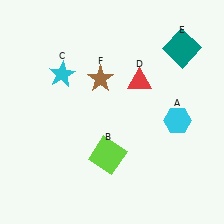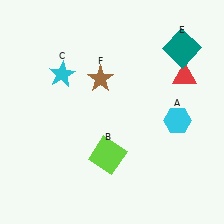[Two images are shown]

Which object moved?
The red triangle (D) moved right.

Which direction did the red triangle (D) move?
The red triangle (D) moved right.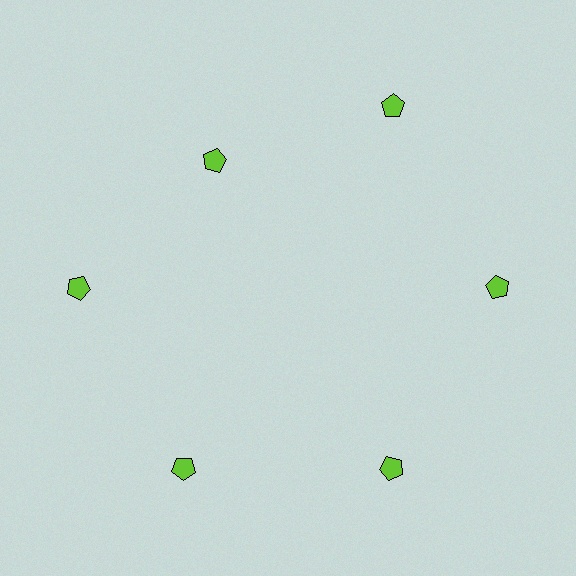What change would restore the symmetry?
The symmetry would be restored by moving it outward, back onto the ring so that all 6 pentagons sit at equal angles and equal distance from the center.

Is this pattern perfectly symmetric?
No. The 6 lime pentagons are arranged in a ring, but one element near the 11 o'clock position is pulled inward toward the center, breaking the 6-fold rotational symmetry.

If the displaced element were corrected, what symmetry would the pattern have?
It would have 6-fold rotational symmetry — the pattern would map onto itself every 60 degrees.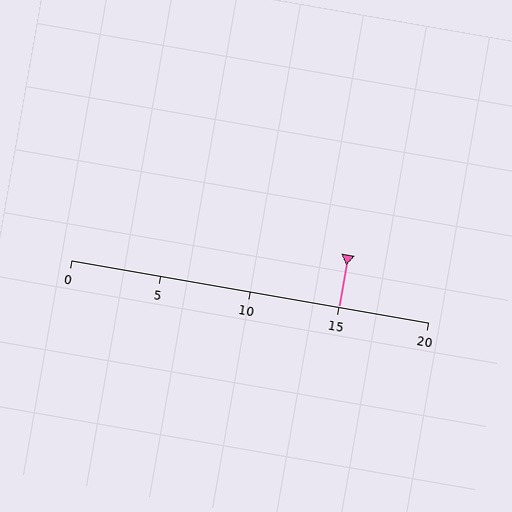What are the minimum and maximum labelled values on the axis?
The axis runs from 0 to 20.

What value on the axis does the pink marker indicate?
The marker indicates approximately 15.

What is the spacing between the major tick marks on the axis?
The major ticks are spaced 5 apart.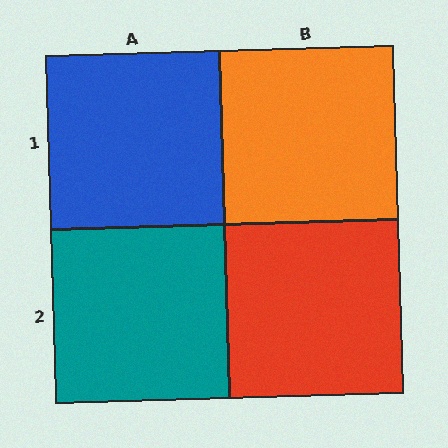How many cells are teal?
1 cell is teal.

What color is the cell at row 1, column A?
Blue.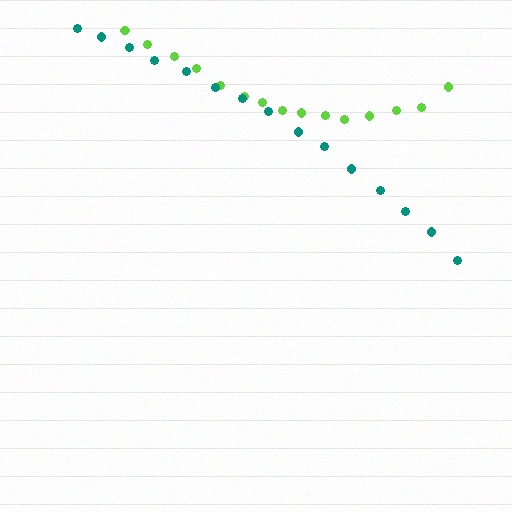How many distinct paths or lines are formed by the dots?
There are 2 distinct paths.